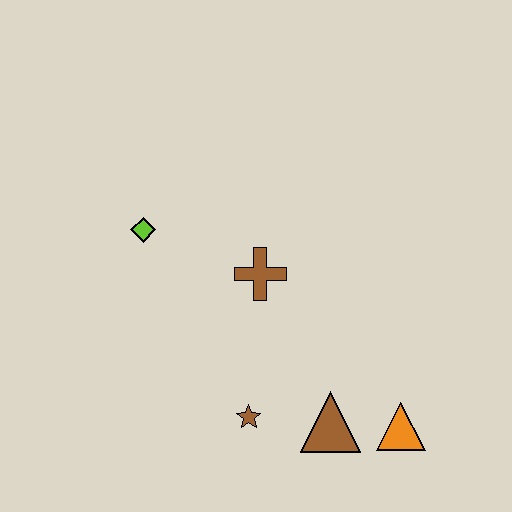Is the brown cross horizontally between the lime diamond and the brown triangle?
Yes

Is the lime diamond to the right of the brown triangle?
No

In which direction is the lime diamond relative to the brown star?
The lime diamond is above the brown star.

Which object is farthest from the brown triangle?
The lime diamond is farthest from the brown triangle.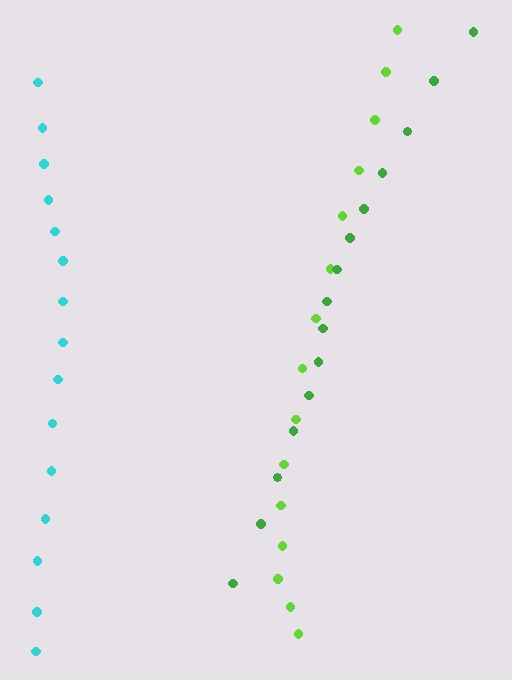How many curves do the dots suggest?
There are 3 distinct paths.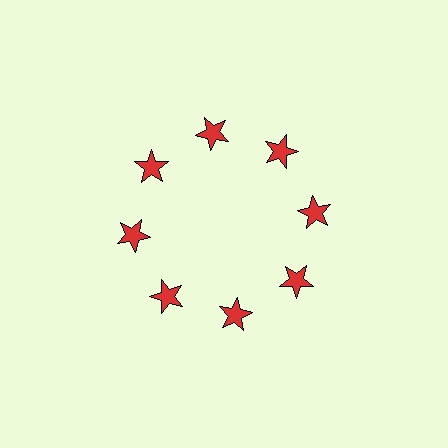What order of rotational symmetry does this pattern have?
This pattern has 8-fold rotational symmetry.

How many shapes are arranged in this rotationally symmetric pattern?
There are 8 shapes, arranged in 8 groups of 1.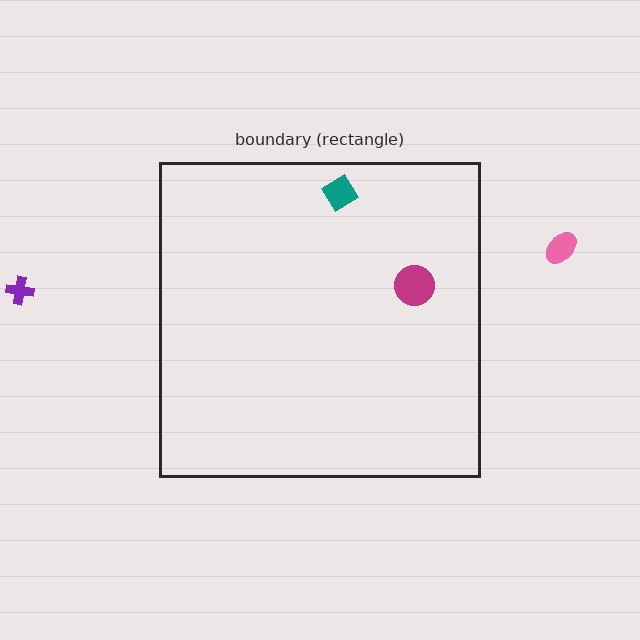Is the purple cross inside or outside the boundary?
Outside.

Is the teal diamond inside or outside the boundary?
Inside.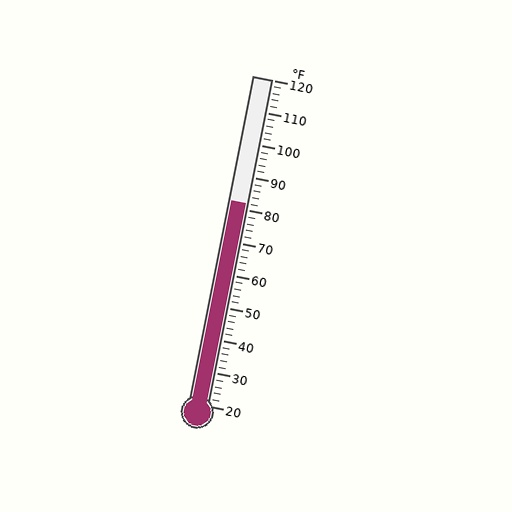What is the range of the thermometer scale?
The thermometer scale ranges from 20°F to 120°F.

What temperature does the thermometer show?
The thermometer shows approximately 82°F.